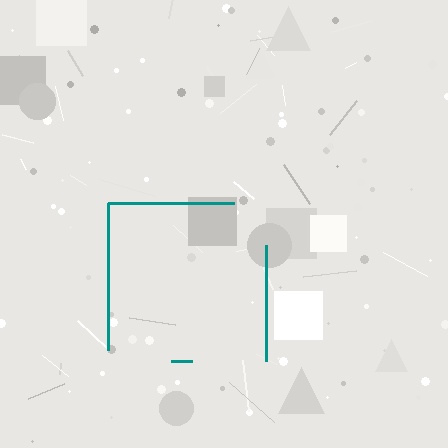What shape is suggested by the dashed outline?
The dashed outline suggests a square.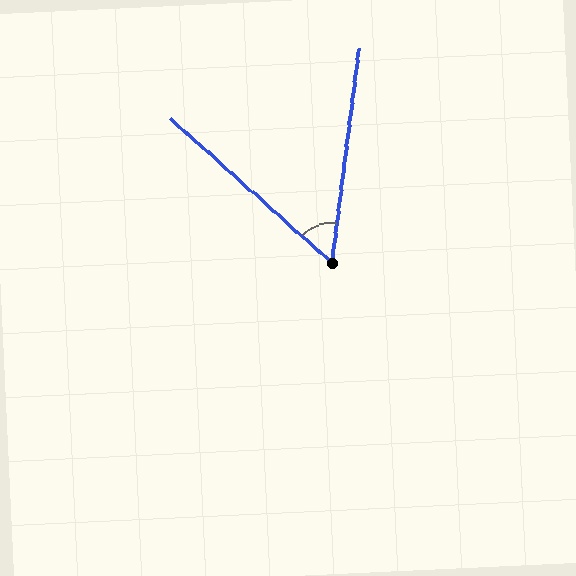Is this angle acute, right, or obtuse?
It is acute.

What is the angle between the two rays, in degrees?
Approximately 56 degrees.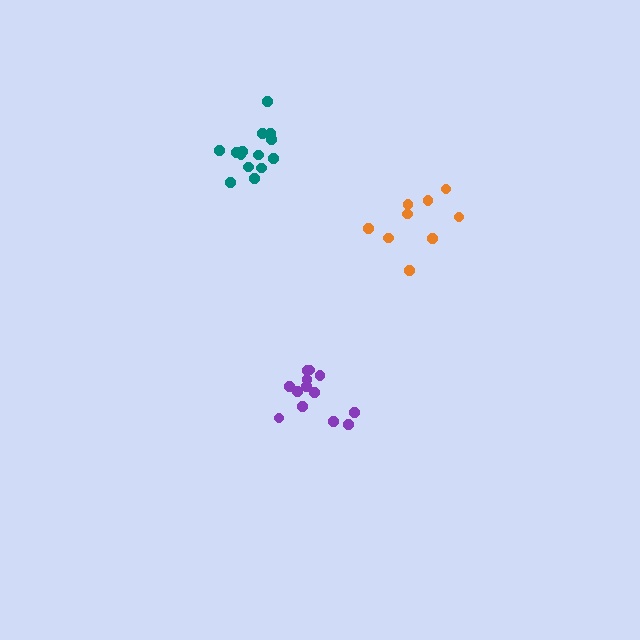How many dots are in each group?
Group 1: 13 dots, Group 2: 14 dots, Group 3: 9 dots (36 total).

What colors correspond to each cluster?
The clusters are colored: purple, teal, orange.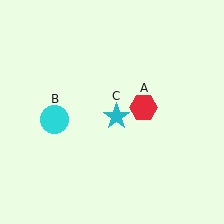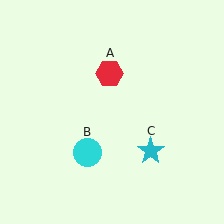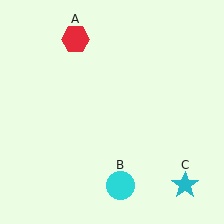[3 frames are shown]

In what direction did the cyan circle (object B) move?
The cyan circle (object B) moved down and to the right.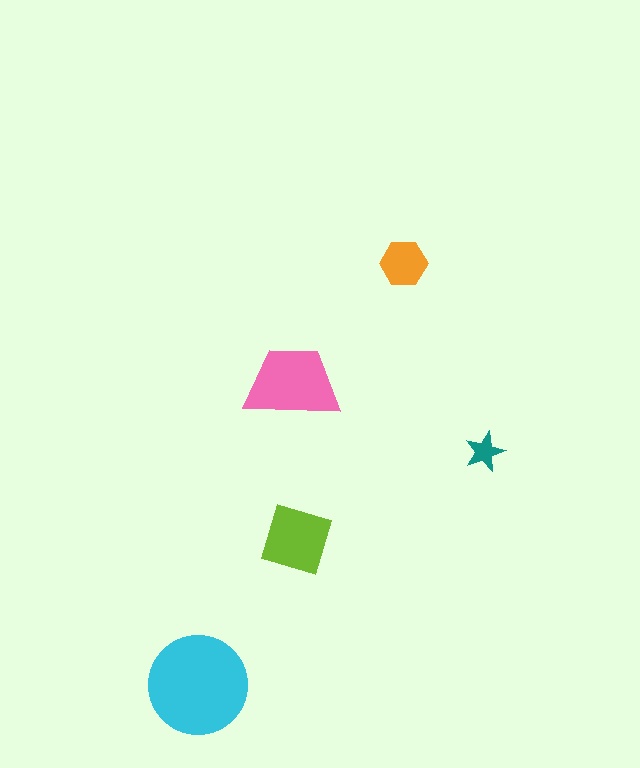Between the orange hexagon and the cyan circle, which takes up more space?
The cyan circle.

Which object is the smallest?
The teal star.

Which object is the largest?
The cyan circle.